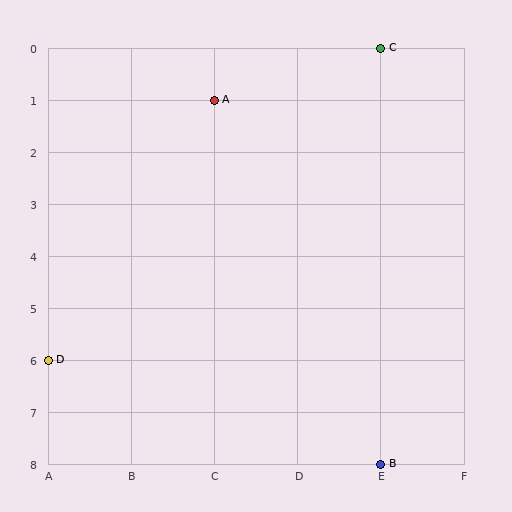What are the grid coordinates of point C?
Point C is at grid coordinates (E, 0).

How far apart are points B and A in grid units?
Points B and A are 2 columns and 7 rows apart (about 7.3 grid units diagonally).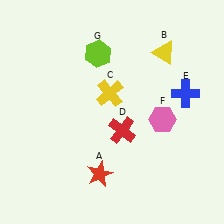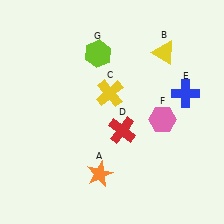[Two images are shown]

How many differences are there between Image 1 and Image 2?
There is 1 difference between the two images.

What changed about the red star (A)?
In Image 1, A is red. In Image 2, it changed to orange.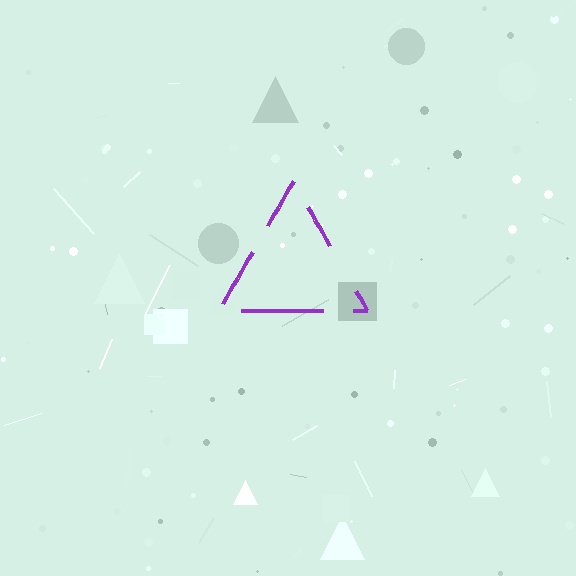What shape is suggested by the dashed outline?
The dashed outline suggests a triangle.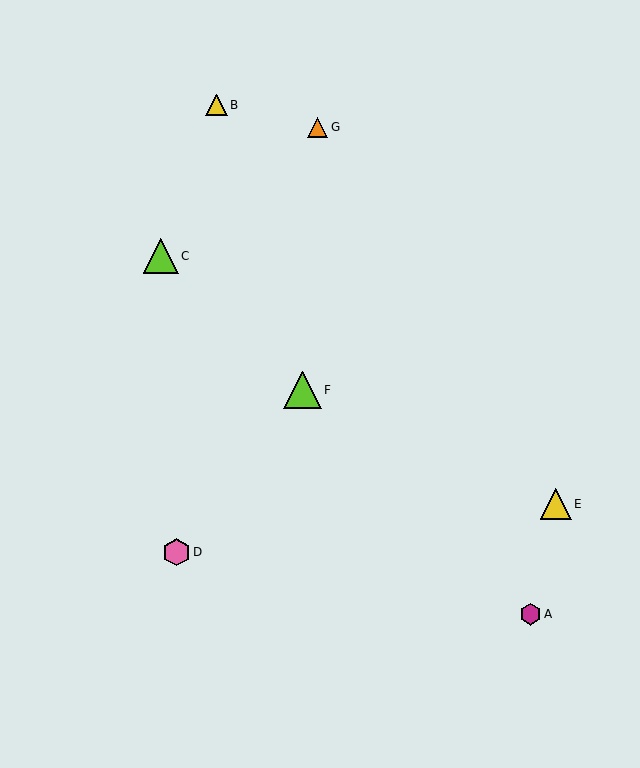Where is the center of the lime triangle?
The center of the lime triangle is at (302, 390).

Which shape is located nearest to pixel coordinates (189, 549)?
The pink hexagon (labeled D) at (176, 552) is nearest to that location.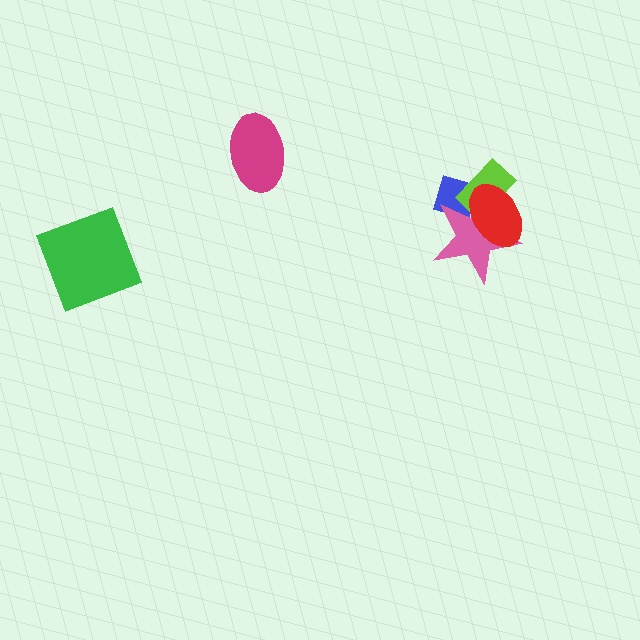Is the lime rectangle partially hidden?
Yes, it is partially covered by another shape.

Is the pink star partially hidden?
Yes, it is partially covered by another shape.